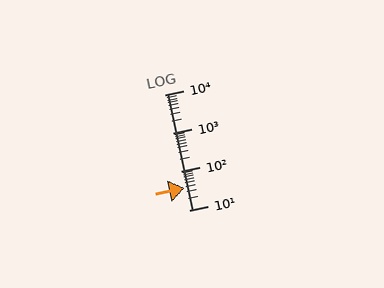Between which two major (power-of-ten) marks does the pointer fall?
The pointer is between 10 and 100.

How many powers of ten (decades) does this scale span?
The scale spans 3 decades, from 10 to 10000.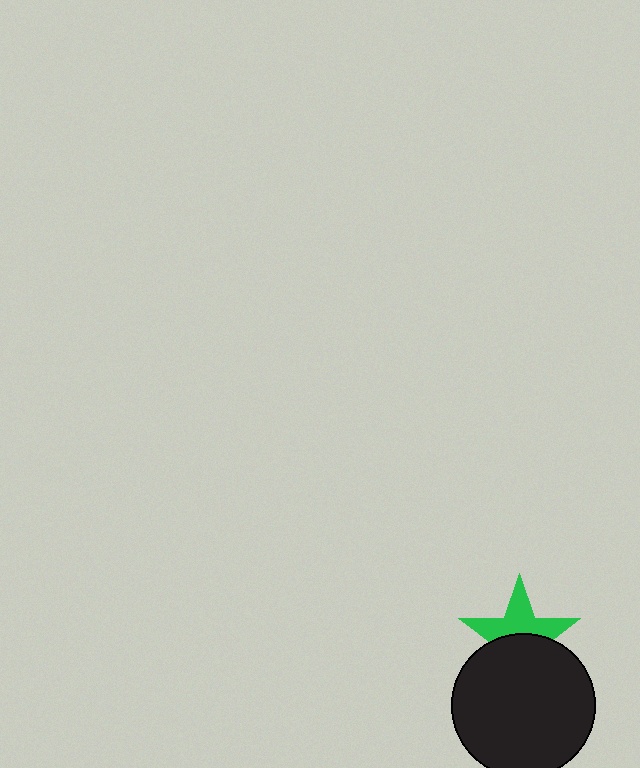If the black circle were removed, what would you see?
You would see the complete green star.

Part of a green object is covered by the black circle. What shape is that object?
It is a star.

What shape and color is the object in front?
The object in front is a black circle.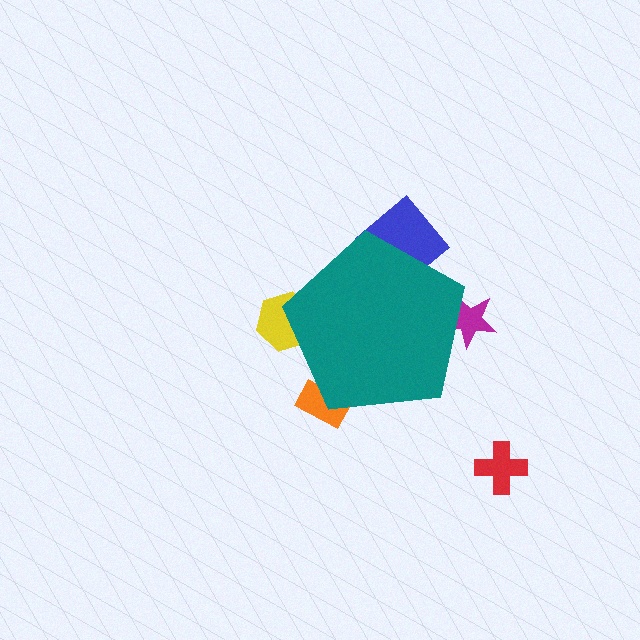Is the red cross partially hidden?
No, the red cross is fully visible.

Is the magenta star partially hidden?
Yes, the magenta star is partially hidden behind the teal pentagon.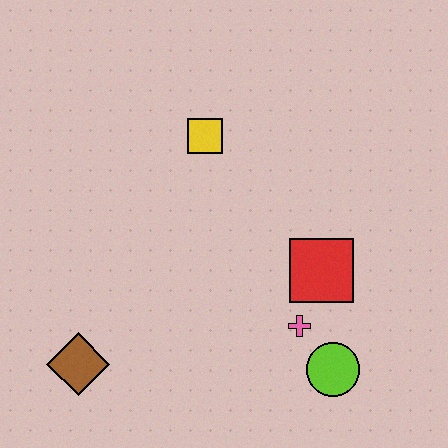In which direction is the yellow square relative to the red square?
The yellow square is above the red square.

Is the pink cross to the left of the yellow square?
No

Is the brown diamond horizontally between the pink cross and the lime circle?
No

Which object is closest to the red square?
The pink cross is closest to the red square.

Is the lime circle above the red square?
No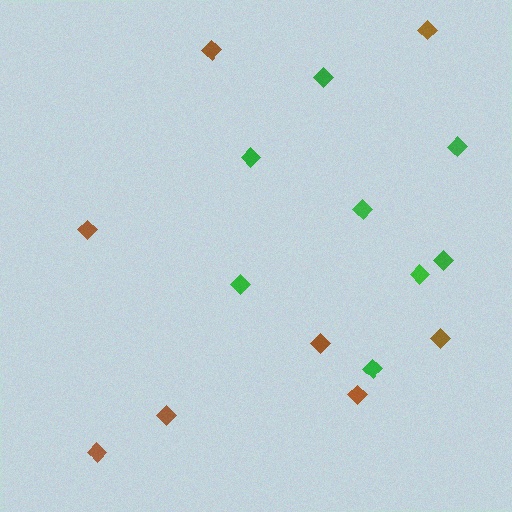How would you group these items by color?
There are 2 groups: one group of green diamonds (8) and one group of brown diamonds (8).